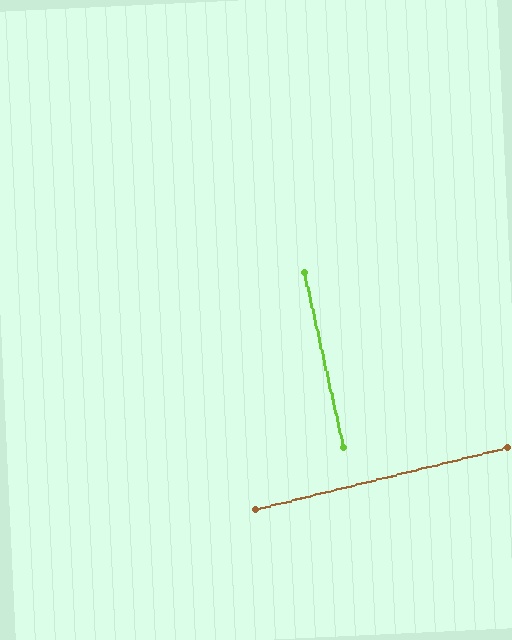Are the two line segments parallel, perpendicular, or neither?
Perpendicular — they meet at approximately 89°.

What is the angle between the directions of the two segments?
Approximately 89 degrees.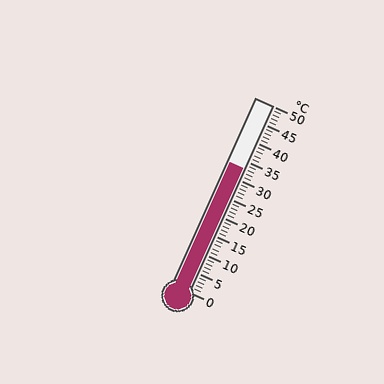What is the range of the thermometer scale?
The thermometer scale ranges from 0°C to 50°C.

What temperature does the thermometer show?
The thermometer shows approximately 33°C.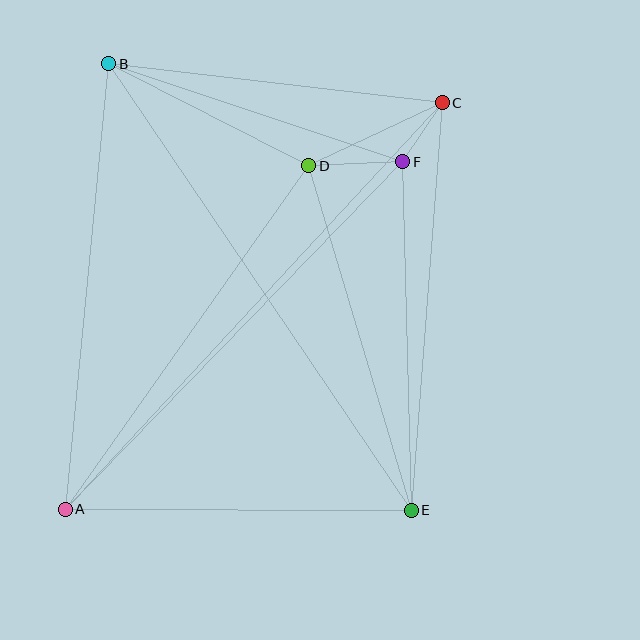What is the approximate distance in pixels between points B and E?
The distance between B and E is approximately 539 pixels.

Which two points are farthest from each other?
Points A and C are farthest from each other.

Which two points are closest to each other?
Points C and F are closest to each other.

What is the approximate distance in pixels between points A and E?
The distance between A and E is approximately 346 pixels.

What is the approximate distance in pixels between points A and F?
The distance between A and F is approximately 484 pixels.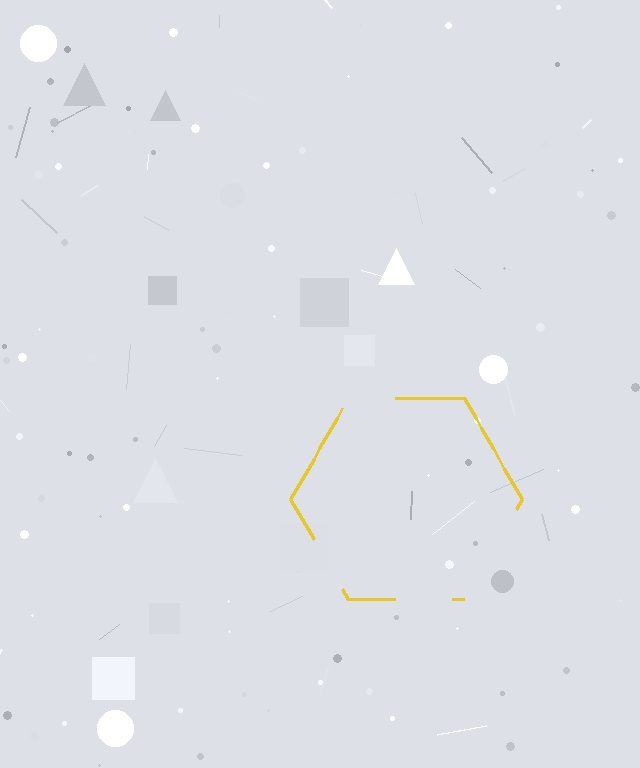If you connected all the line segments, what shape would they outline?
They would outline a hexagon.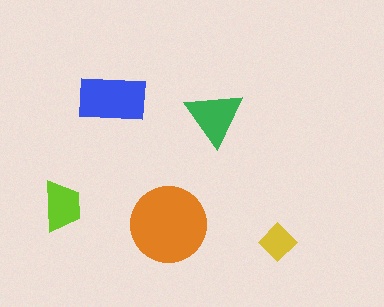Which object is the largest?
The orange circle.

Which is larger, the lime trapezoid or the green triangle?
The green triangle.